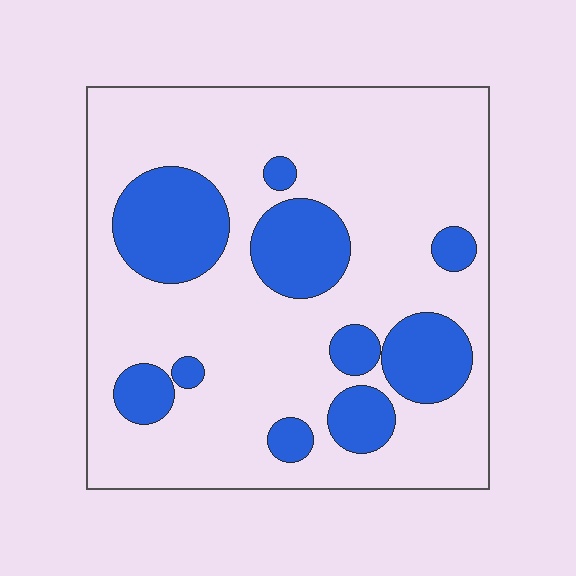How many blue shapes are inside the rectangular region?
10.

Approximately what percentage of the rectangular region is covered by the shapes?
Approximately 25%.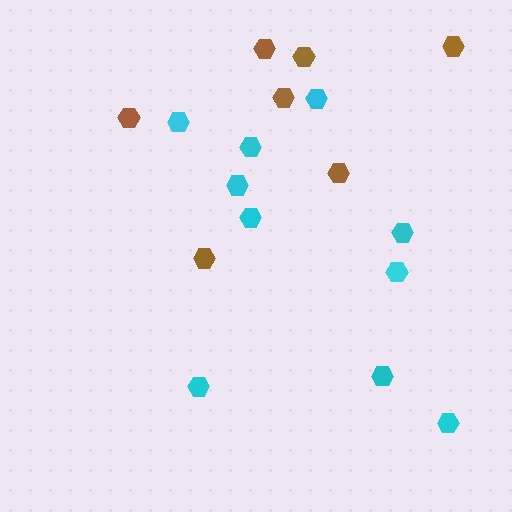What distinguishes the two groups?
There are 2 groups: one group of brown hexagons (7) and one group of cyan hexagons (10).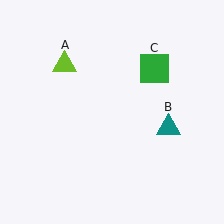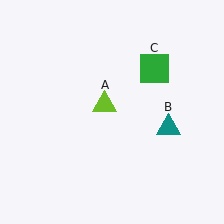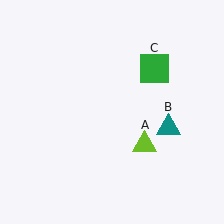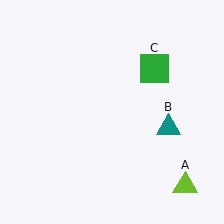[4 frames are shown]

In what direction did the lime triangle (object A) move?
The lime triangle (object A) moved down and to the right.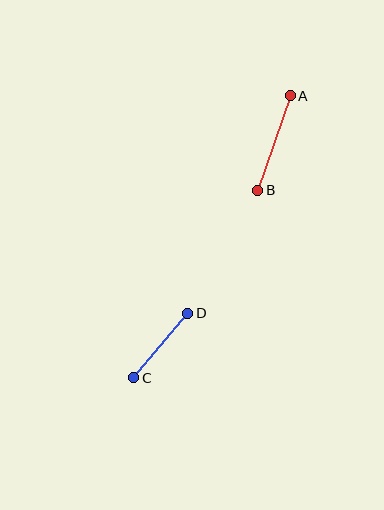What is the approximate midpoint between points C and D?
The midpoint is at approximately (161, 345) pixels.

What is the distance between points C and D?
The distance is approximately 84 pixels.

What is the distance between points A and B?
The distance is approximately 100 pixels.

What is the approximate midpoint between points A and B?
The midpoint is at approximately (274, 143) pixels.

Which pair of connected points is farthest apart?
Points A and B are farthest apart.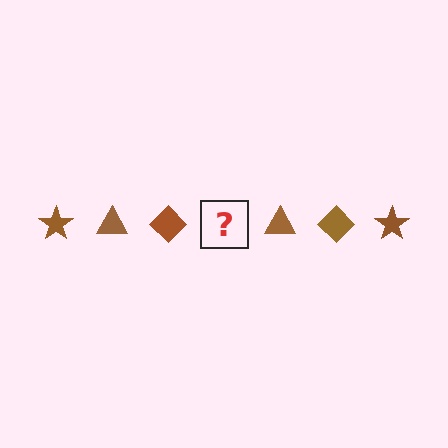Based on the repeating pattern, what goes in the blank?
The blank should be a brown star.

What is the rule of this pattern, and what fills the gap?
The rule is that the pattern cycles through star, triangle, diamond shapes in brown. The gap should be filled with a brown star.